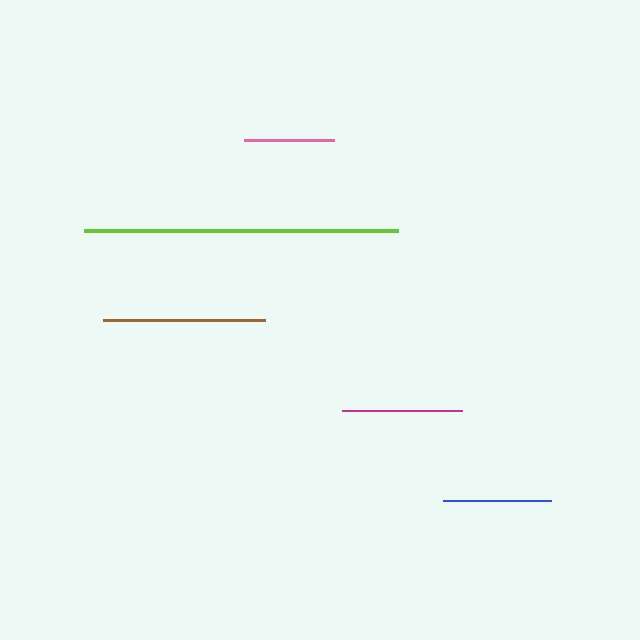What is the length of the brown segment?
The brown segment is approximately 162 pixels long.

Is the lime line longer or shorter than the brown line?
The lime line is longer than the brown line.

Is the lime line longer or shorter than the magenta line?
The lime line is longer than the magenta line.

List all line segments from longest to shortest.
From longest to shortest: lime, brown, magenta, blue, pink.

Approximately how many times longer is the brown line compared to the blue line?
The brown line is approximately 1.5 times the length of the blue line.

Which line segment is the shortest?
The pink line is the shortest at approximately 89 pixels.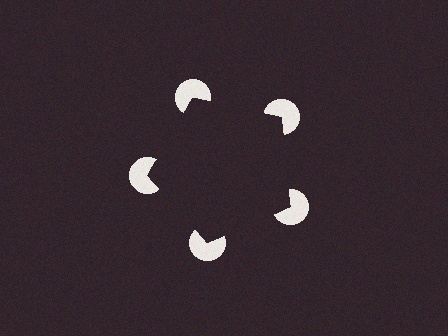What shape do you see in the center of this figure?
An illusory pentagon — its edges are inferred from the aligned wedge cuts in the pac-man discs, not physically drawn.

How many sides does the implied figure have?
5 sides.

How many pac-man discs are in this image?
There are 5 — one at each vertex of the illusory pentagon.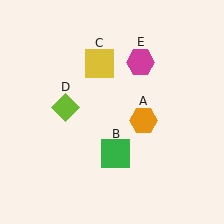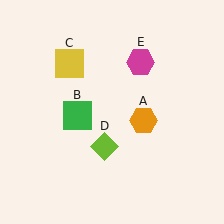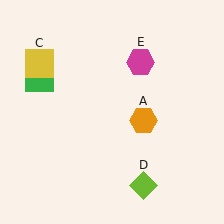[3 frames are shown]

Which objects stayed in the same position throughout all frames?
Orange hexagon (object A) and magenta hexagon (object E) remained stationary.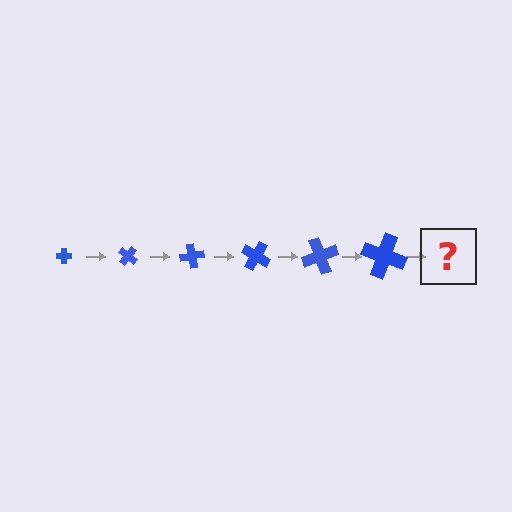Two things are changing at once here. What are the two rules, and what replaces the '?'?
The two rules are that the cross grows larger each step and it rotates 40 degrees each step. The '?' should be a cross, larger than the previous one and rotated 240 degrees from the start.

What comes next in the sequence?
The next element should be a cross, larger than the previous one and rotated 240 degrees from the start.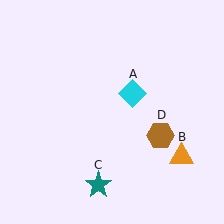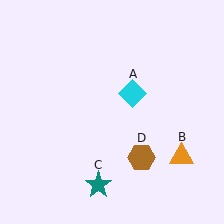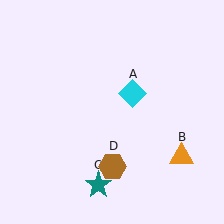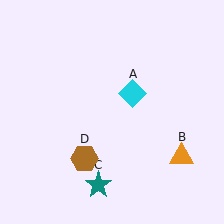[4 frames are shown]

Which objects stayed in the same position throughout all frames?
Cyan diamond (object A) and orange triangle (object B) and teal star (object C) remained stationary.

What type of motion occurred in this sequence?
The brown hexagon (object D) rotated clockwise around the center of the scene.